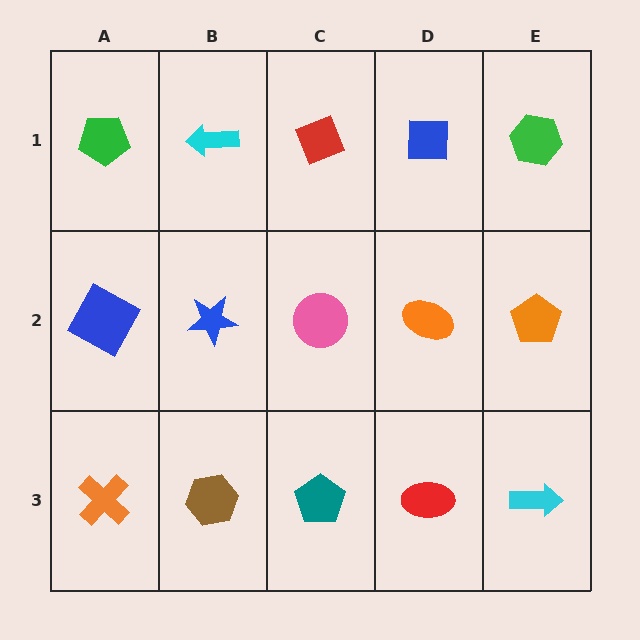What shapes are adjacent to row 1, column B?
A blue star (row 2, column B), a green pentagon (row 1, column A), a red diamond (row 1, column C).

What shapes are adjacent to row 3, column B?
A blue star (row 2, column B), an orange cross (row 3, column A), a teal pentagon (row 3, column C).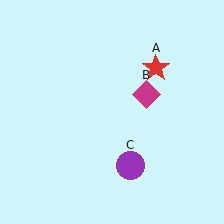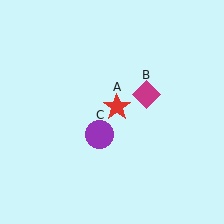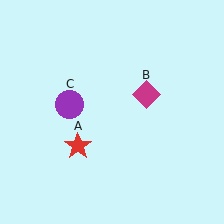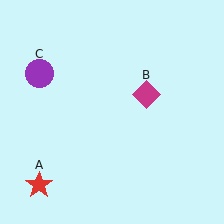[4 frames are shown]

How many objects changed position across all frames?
2 objects changed position: red star (object A), purple circle (object C).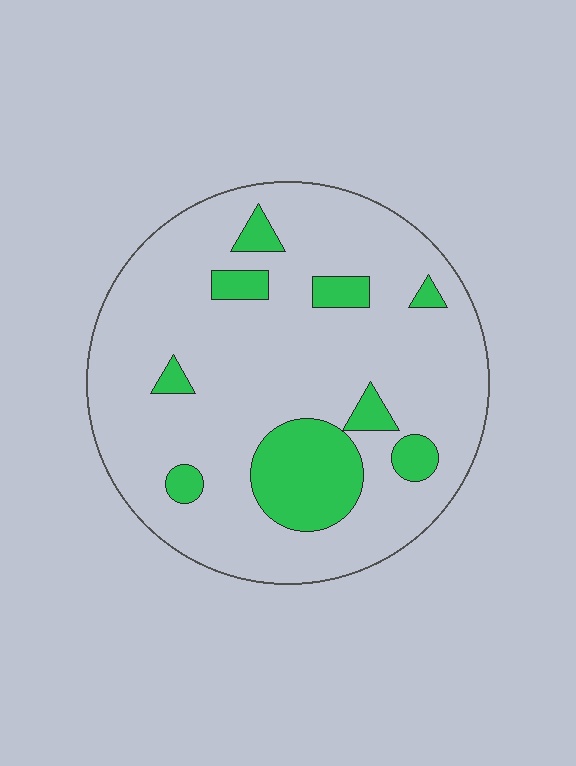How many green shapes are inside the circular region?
9.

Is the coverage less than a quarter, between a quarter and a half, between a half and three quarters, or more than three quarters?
Less than a quarter.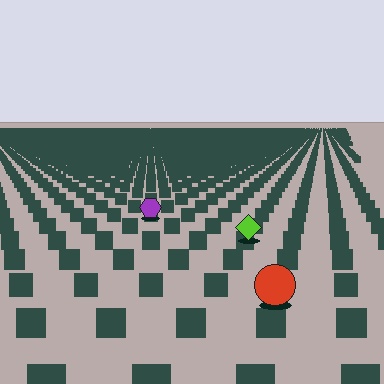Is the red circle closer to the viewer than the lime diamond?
Yes. The red circle is closer — you can tell from the texture gradient: the ground texture is coarser near it.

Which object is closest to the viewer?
The red circle is closest. The texture marks near it are larger and more spread out.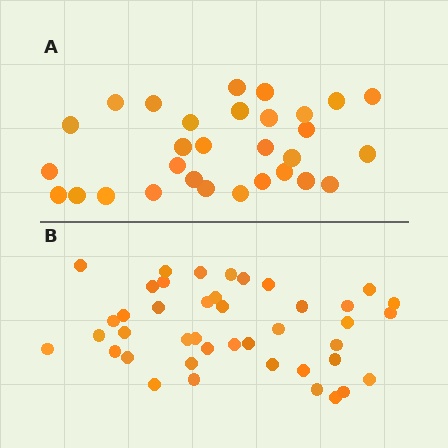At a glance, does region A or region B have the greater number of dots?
Region B (the bottom region) has more dots.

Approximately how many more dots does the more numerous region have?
Region B has roughly 12 or so more dots than region A.